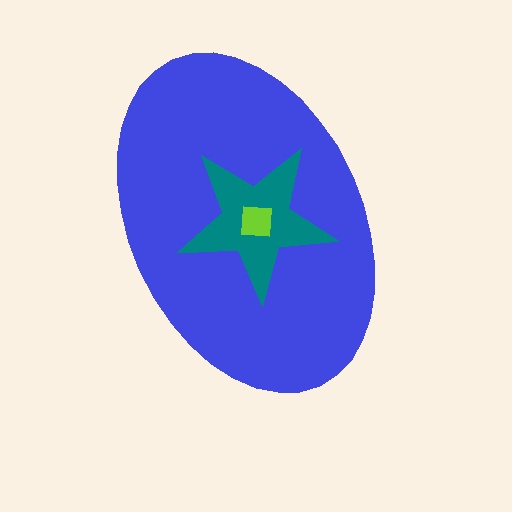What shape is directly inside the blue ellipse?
The teal star.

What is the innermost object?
The lime square.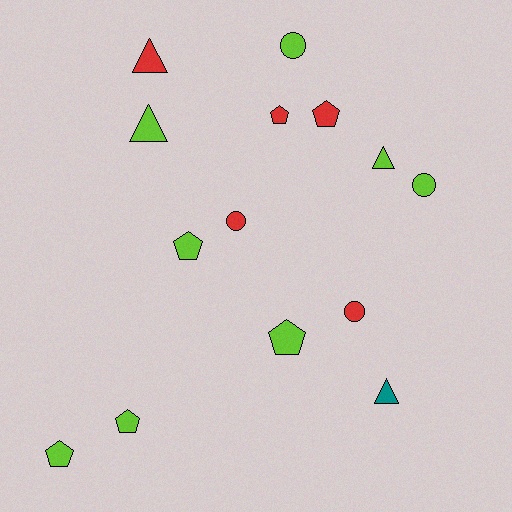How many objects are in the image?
There are 14 objects.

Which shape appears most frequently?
Pentagon, with 6 objects.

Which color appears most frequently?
Lime, with 8 objects.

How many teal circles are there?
There are no teal circles.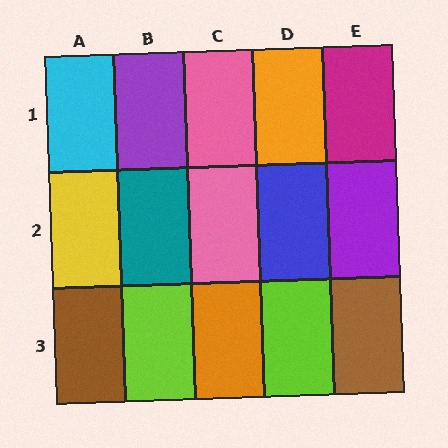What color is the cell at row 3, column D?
Lime.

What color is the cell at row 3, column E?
Brown.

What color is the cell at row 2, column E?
Purple.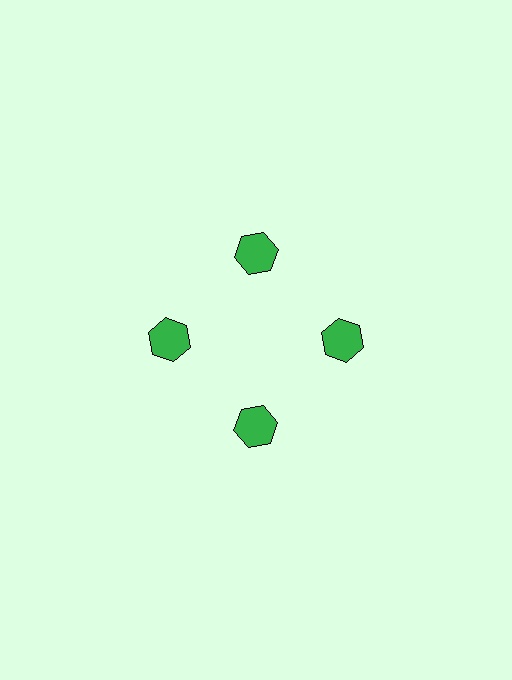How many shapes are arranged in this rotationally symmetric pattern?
There are 4 shapes, arranged in 4 groups of 1.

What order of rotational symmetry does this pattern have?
This pattern has 4-fold rotational symmetry.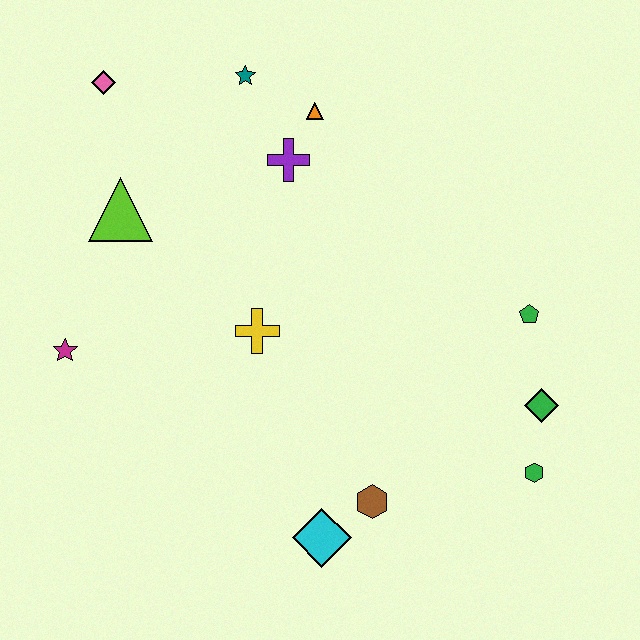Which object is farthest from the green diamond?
The pink diamond is farthest from the green diamond.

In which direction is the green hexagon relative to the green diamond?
The green hexagon is below the green diamond.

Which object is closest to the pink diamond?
The lime triangle is closest to the pink diamond.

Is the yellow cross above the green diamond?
Yes